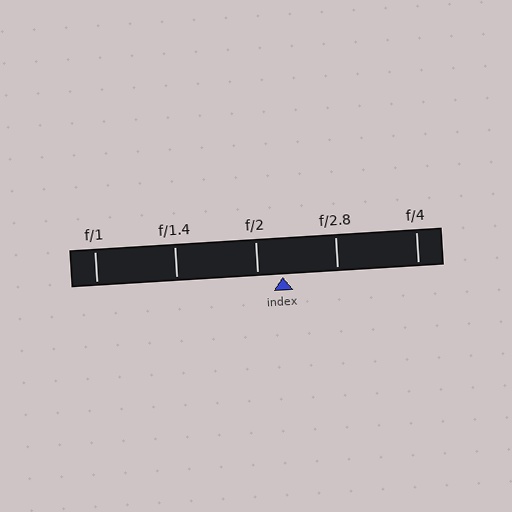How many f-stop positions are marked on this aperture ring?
There are 5 f-stop positions marked.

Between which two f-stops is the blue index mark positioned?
The index mark is between f/2 and f/2.8.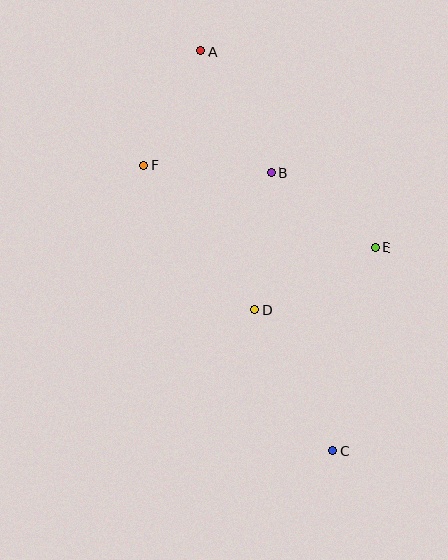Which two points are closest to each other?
Points B and F are closest to each other.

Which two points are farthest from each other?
Points A and C are farthest from each other.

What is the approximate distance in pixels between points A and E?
The distance between A and E is approximately 263 pixels.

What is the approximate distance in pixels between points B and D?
The distance between B and D is approximately 138 pixels.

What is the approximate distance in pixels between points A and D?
The distance between A and D is approximately 264 pixels.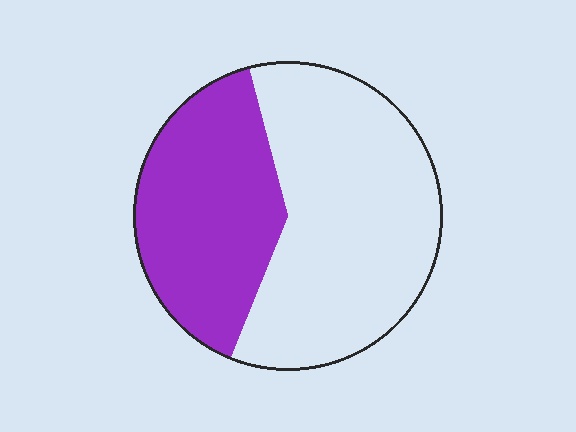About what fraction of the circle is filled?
About two fifths (2/5).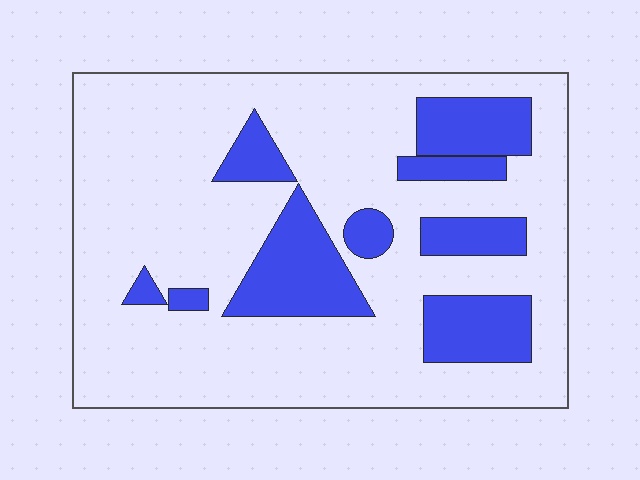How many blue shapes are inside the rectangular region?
9.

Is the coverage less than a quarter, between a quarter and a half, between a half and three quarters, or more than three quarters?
Less than a quarter.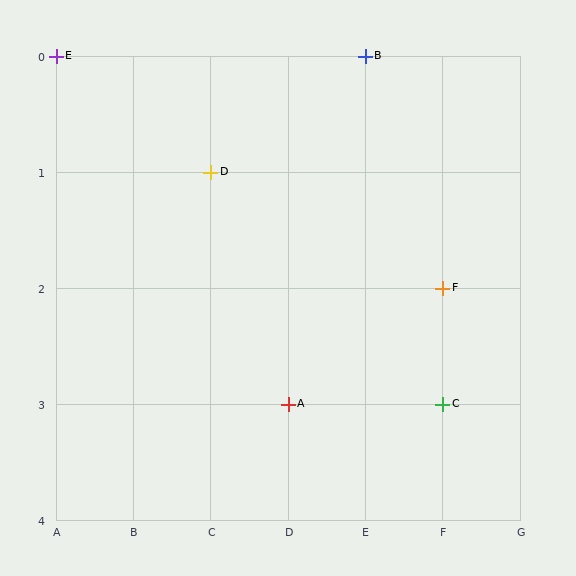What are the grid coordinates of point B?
Point B is at grid coordinates (E, 0).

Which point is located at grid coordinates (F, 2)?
Point F is at (F, 2).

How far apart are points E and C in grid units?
Points E and C are 5 columns and 3 rows apart (about 5.8 grid units diagonally).